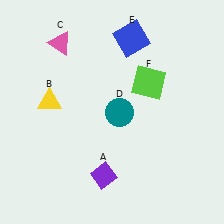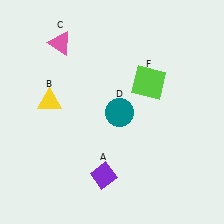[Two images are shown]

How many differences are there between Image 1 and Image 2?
There is 1 difference between the two images.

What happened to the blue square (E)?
The blue square (E) was removed in Image 2. It was in the top-right area of Image 1.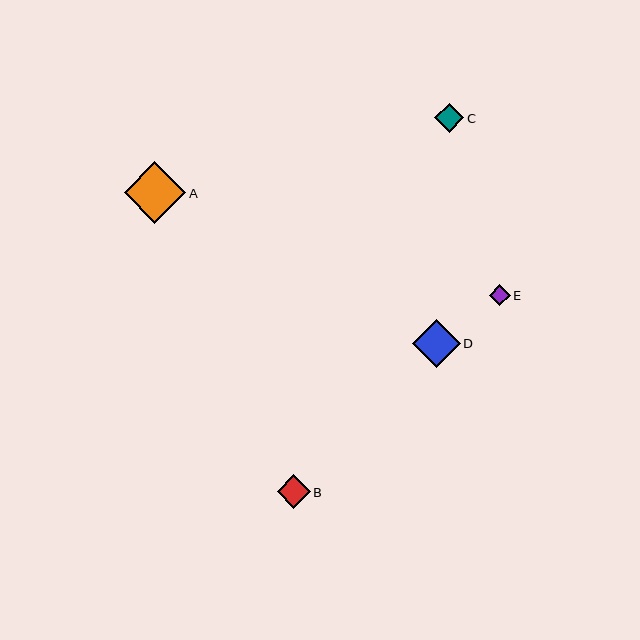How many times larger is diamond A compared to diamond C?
Diamond A is approximately 2.1 times the size of diamond C.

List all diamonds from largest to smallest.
From largest to smallest: A, D, B, C, E.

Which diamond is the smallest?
Diamond E is the smallest with a size of approximately 21 pixels.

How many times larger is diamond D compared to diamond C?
Diamond D is approximately 1.6 times the size of diamond C.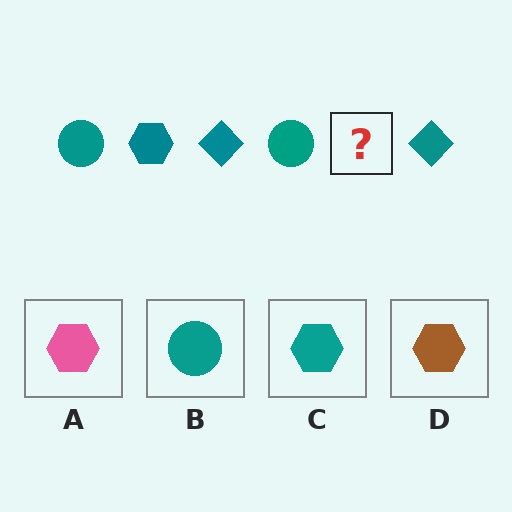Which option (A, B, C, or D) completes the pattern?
C.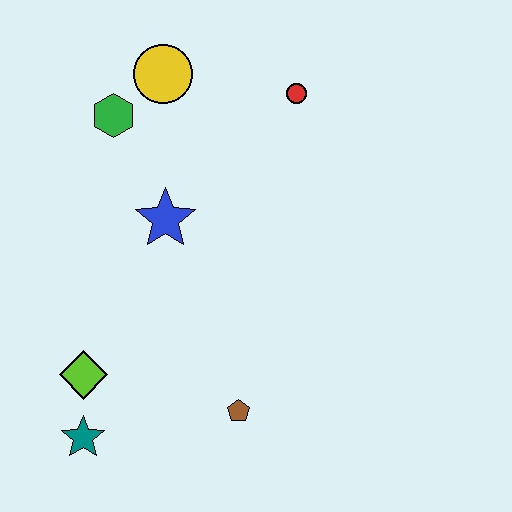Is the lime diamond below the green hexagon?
Yes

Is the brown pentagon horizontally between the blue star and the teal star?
No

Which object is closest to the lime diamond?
The teal star is closest to the lime diamond.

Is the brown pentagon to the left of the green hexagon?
No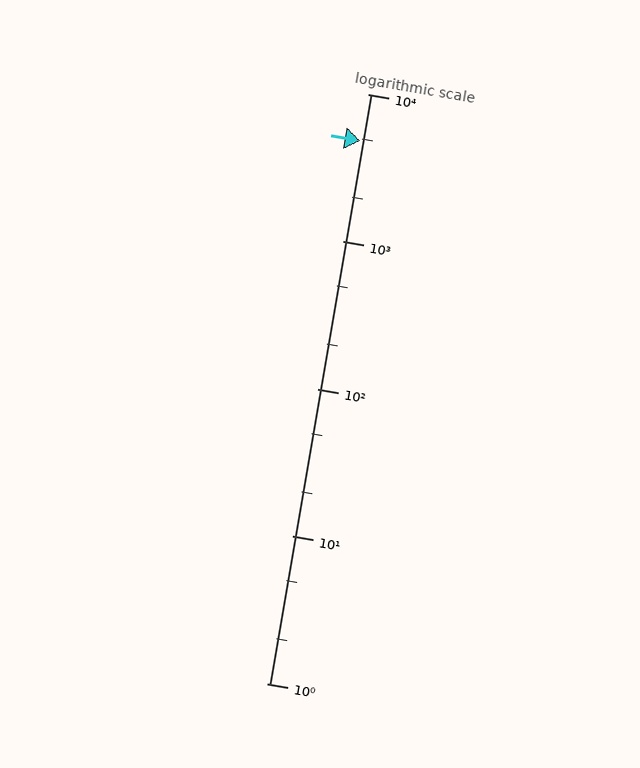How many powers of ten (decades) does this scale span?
The scale spans 4 decades, from 1 to 10000.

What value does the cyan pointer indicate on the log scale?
The pointer indicates approximately 4800.